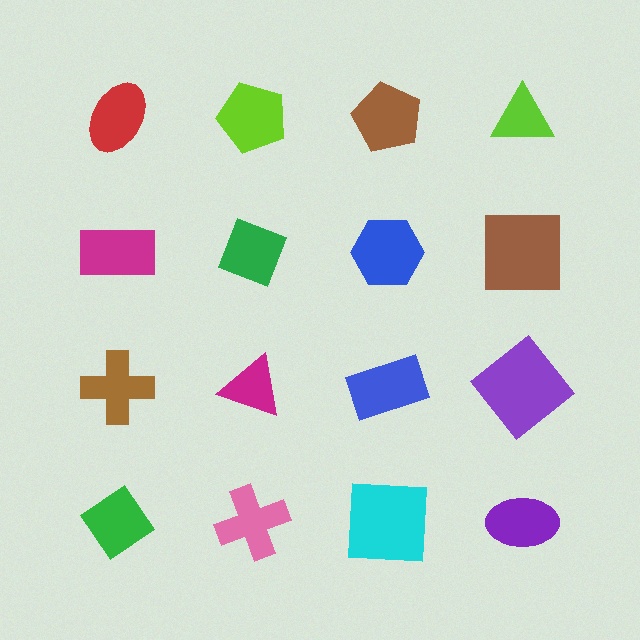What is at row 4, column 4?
A purple ellipse.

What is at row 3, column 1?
A brown cross.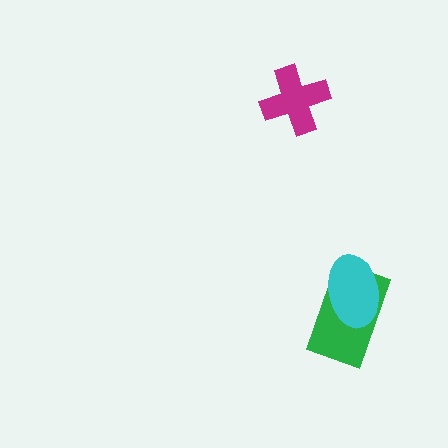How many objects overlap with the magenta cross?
0 objects overlap with the magenta cross.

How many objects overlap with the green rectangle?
1 object overlaps with the green rectangle.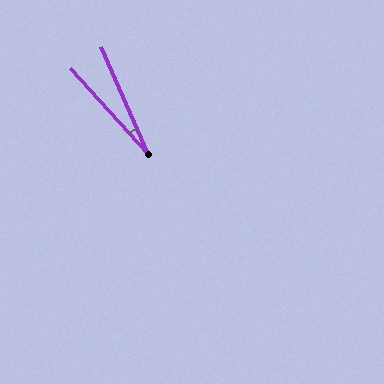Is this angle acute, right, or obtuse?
It is acute.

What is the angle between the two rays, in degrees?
Approximately 18 degrees.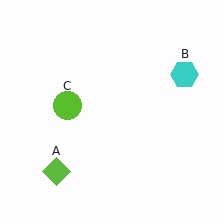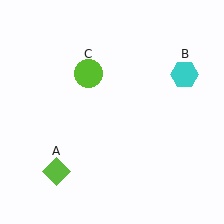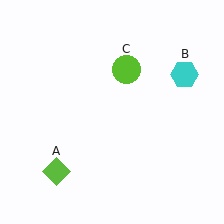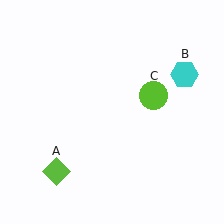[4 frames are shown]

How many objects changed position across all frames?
1 object changed position: lime circle (object C).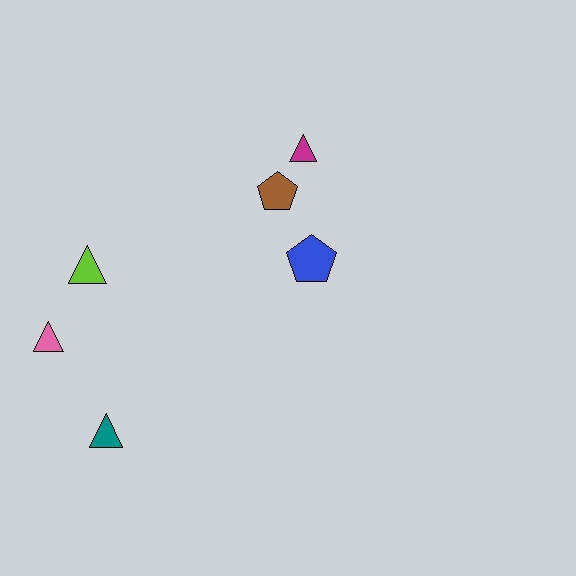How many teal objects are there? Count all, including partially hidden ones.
There is 1 teal object.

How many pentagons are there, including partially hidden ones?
There are 2 pentagons.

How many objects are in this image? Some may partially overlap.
There are 6 objects.